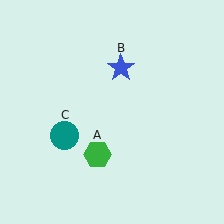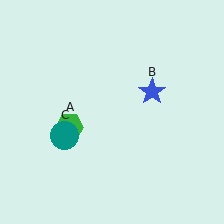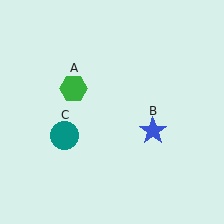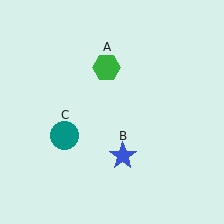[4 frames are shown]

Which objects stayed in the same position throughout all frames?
Teal circle (object C) remained stationary.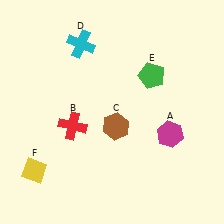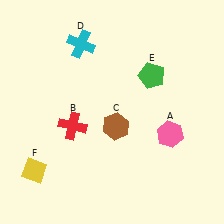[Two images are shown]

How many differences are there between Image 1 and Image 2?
There is 1 difference between the two images.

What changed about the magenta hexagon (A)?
In Image 1, A is magenta. In Image 2, it changed to pink.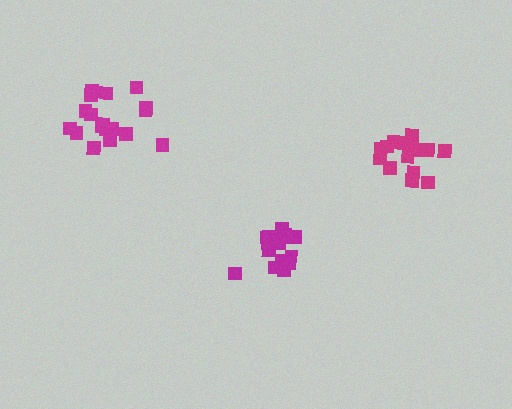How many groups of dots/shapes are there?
There are 3 groups.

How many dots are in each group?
Group 1: 15 dots, Group 2: 16 dots, Group 3: 18 dots (49 total).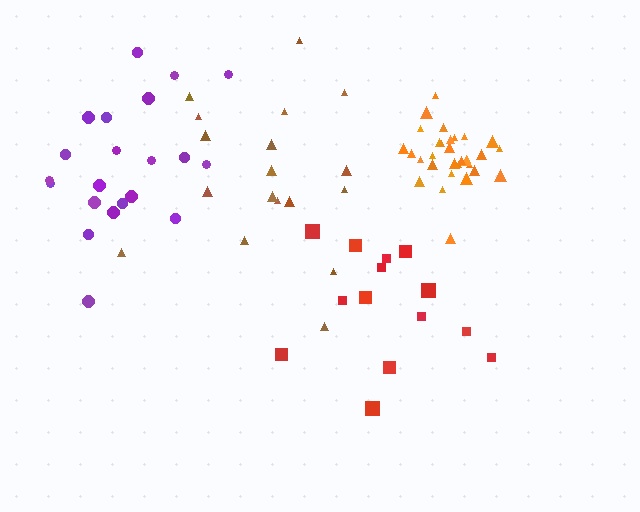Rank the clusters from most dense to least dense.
orange, purple, brown, red.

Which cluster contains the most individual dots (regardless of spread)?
Orange (31).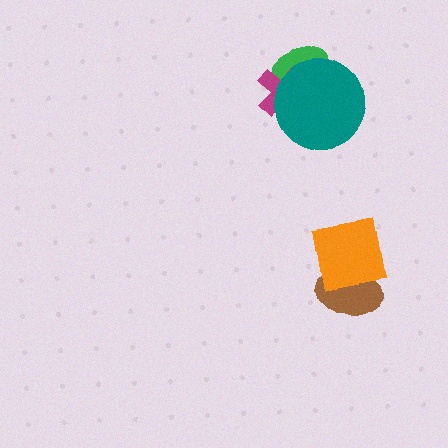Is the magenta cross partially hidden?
Yes, it is partially covered by another shape.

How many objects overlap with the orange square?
1 object overlaps with the orange square.